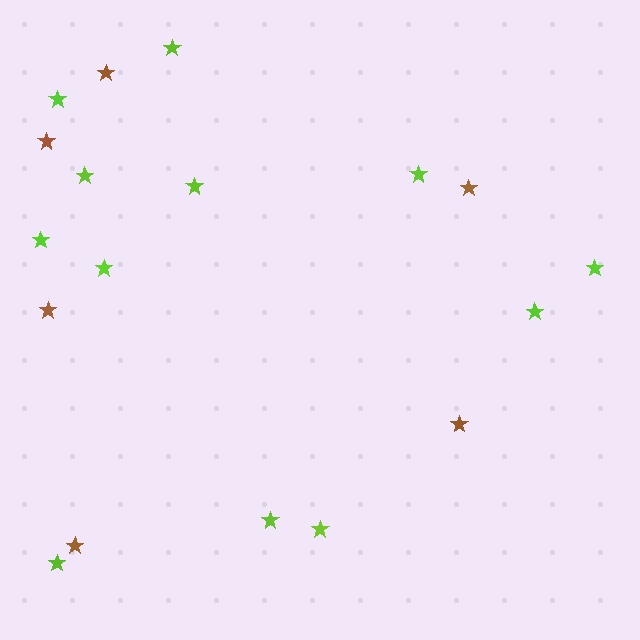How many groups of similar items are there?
There are 2 groups: one group of brown stars (6) and one group of lime stars (12).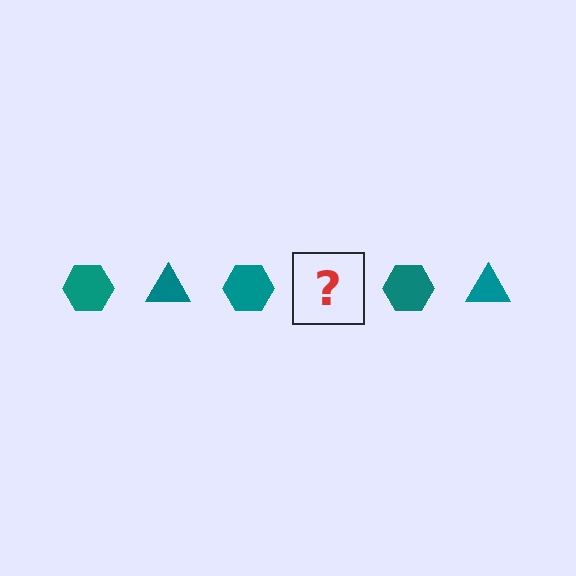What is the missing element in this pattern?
The missing element is a teal triangle.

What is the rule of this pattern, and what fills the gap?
The rule is that the pattern cycles through hexagon, triangle shapes in teal. The gap should be filled with a teal triangle.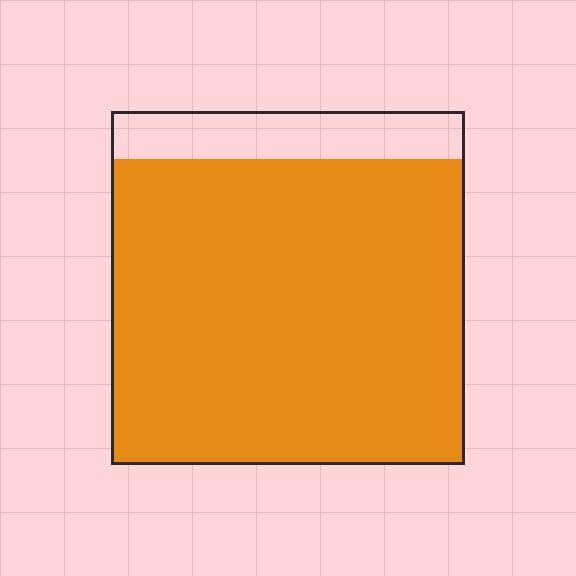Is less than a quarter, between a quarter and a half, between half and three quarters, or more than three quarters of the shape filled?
More than three quarters.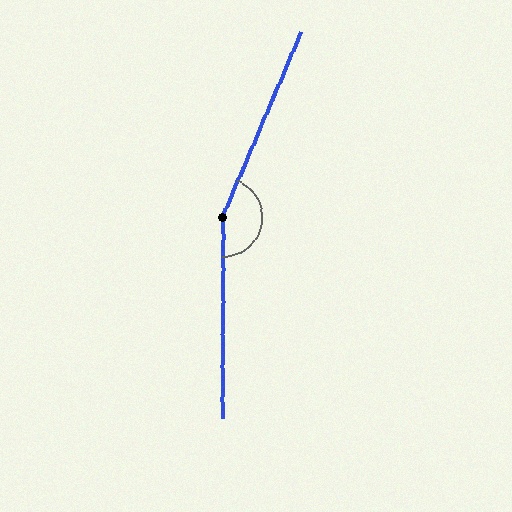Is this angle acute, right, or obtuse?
It is obtuse.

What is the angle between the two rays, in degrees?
Approximately 157 degrees.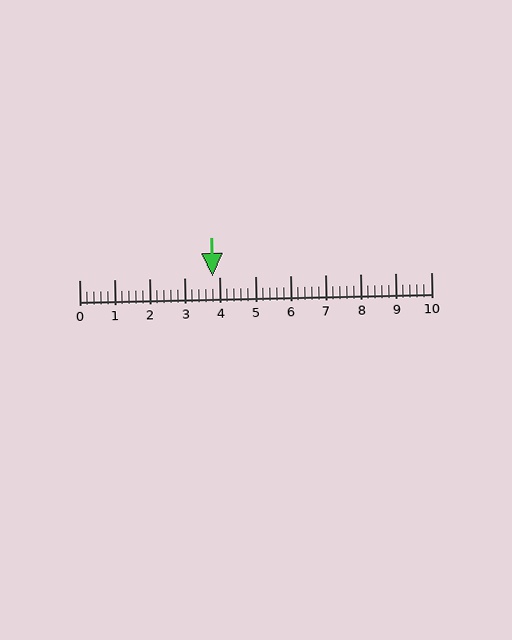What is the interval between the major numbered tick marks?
The major tick marks are spaced 1 units apart.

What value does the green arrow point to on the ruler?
The green arrow points to approximately 3.8.